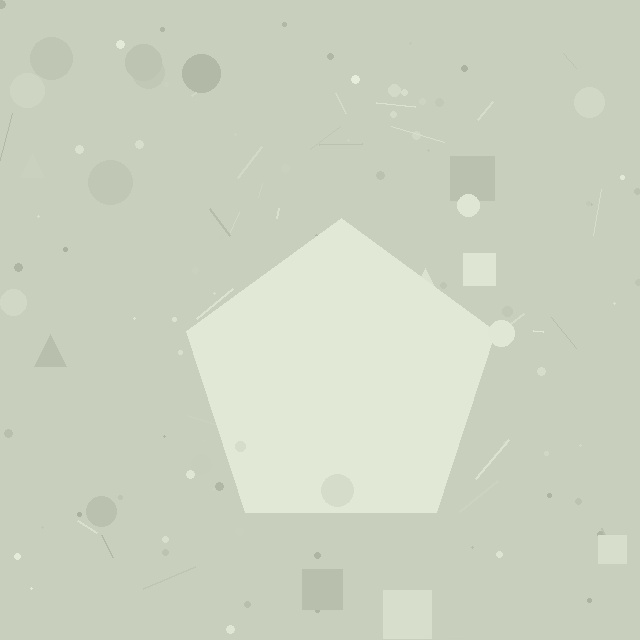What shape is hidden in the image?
A pentagon is hidden in the image.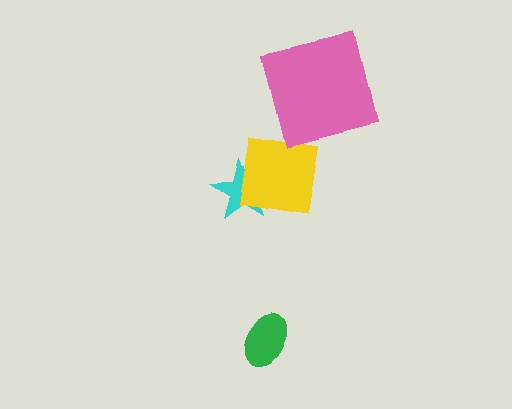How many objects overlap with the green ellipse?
0 objects overlap with the green ellipse.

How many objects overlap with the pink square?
0 objects overlap with the pink square.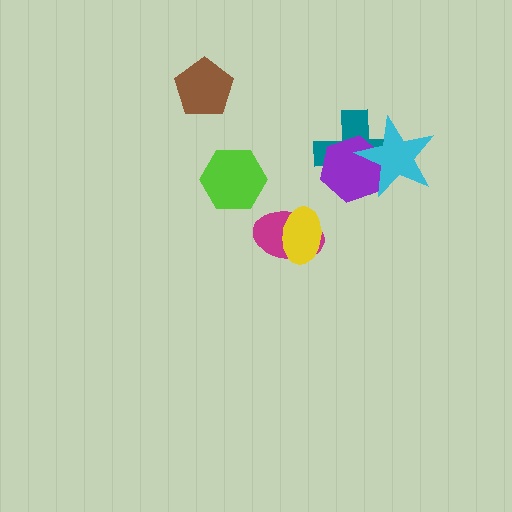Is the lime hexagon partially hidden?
No, no other shape covers it.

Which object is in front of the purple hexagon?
The cyan star is in front of the purple hexagon.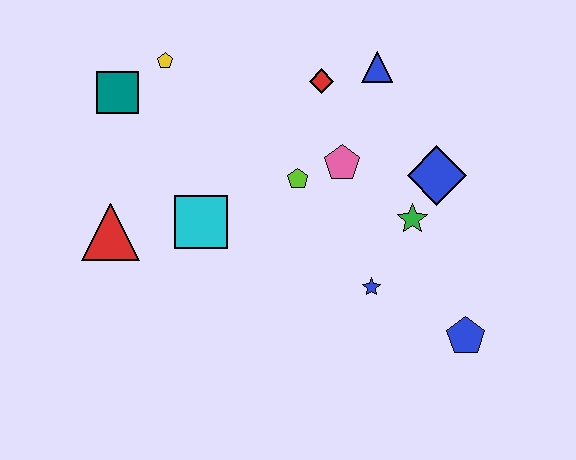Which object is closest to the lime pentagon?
The pink pentagon is closest to the lime pentagon.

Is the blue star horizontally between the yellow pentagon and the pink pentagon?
No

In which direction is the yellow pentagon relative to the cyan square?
The yellow pentagon is above the cyan square.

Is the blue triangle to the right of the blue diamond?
No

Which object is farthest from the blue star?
The teal square is farthest from the blue star.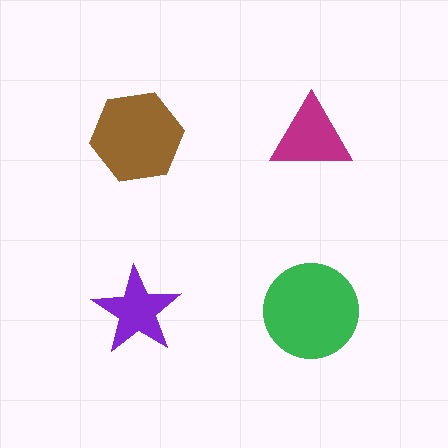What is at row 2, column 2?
A green circle.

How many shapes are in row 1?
2 shapes.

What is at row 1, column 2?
A magenta triangle.